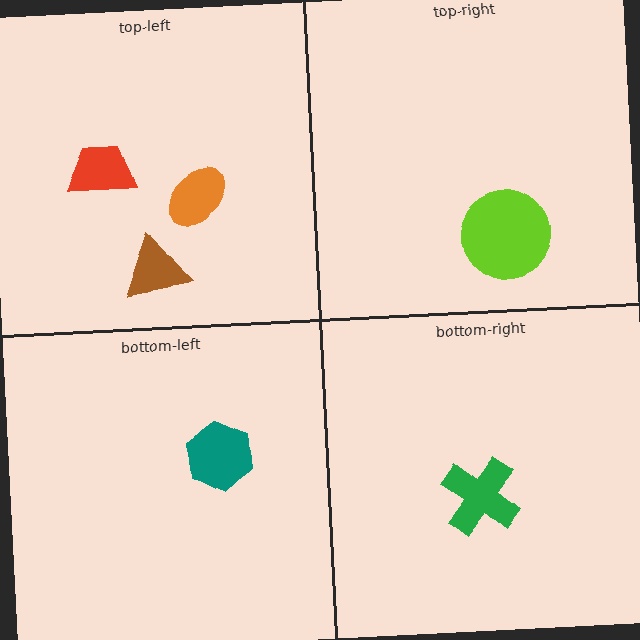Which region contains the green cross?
The bottom-right region.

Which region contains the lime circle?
The top-right region.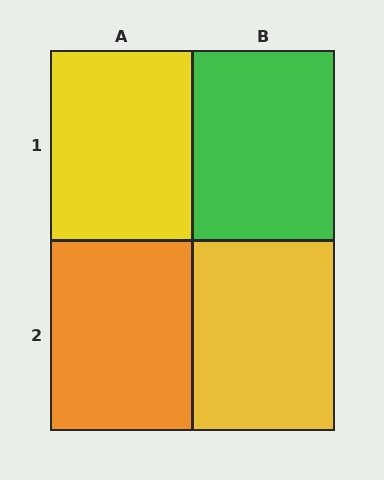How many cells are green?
1 cell is green.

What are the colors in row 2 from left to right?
Orange, yellow.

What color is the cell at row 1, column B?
Green.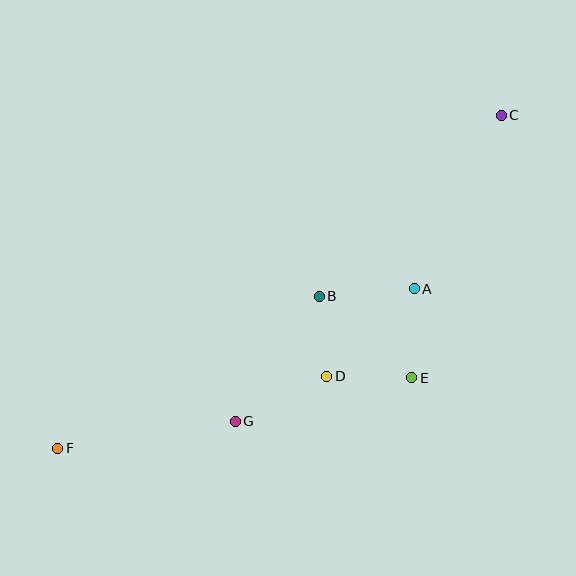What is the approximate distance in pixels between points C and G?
The distance between C and G is approximately 405 pixels.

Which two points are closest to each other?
Points B and D are closest to each other.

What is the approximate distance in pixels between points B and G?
The distance between B and G is approximately 151 pixels.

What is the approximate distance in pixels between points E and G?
The distance between E and G is approximately 182 pixels.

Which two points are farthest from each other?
Points C and F are farthest from each other.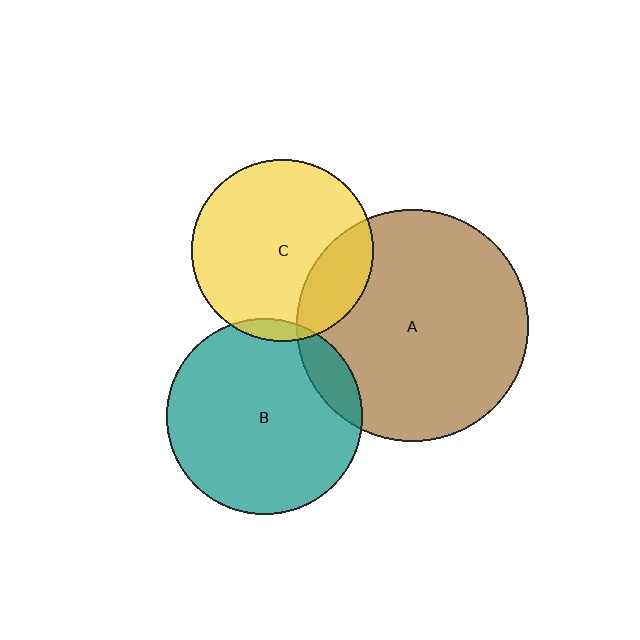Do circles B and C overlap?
Yes.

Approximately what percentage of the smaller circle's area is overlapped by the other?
Approximately 5%.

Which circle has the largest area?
Circle A (brown).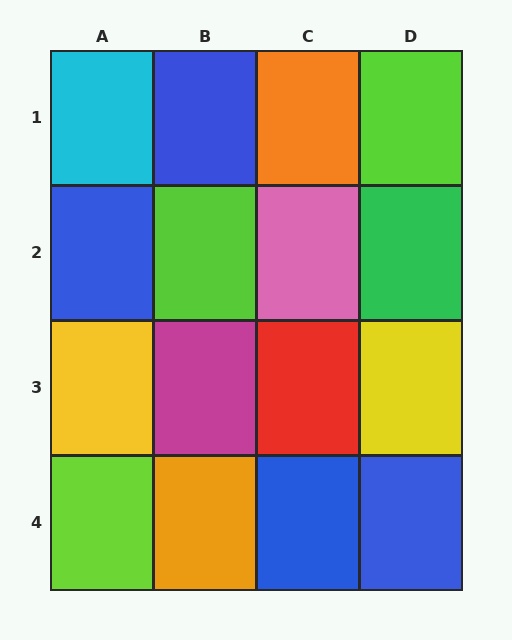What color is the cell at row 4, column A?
Lime.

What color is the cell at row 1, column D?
Lime.